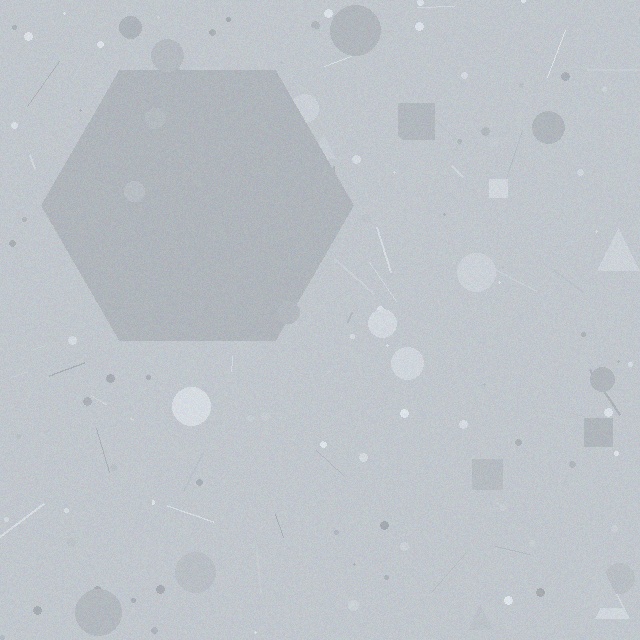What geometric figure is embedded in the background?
A hexagon is embedded in the background.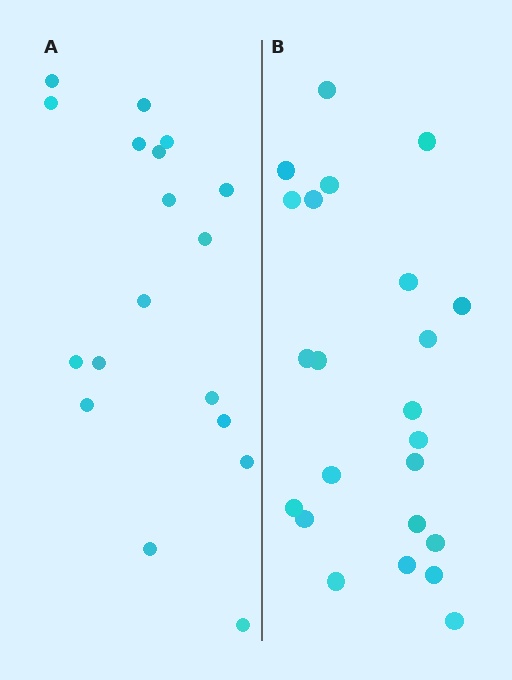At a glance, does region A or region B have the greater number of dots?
Region B (the right region) has more dots.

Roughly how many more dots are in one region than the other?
Region B has about 5 more dots than region A.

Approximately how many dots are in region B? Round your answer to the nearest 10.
About 20 dots. (The exact count is 23, which rounds to 20.)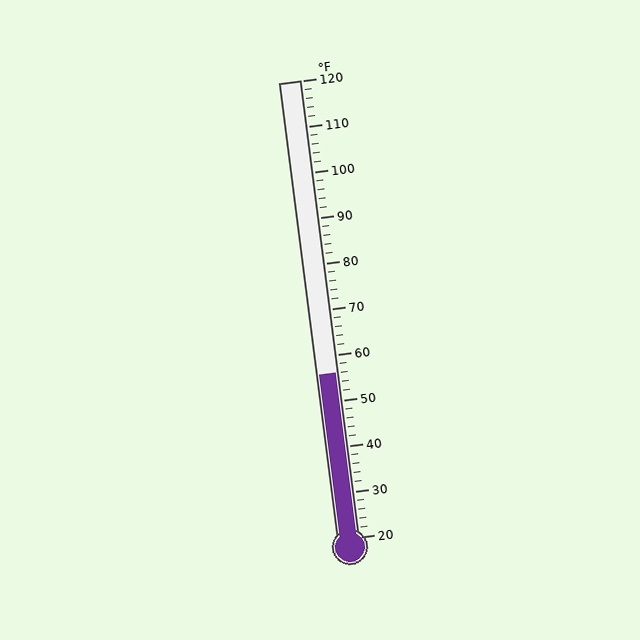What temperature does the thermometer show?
The thermometer shows approximately 56°F.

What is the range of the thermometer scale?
The thermometer scale ranges from 20°F to 120°F.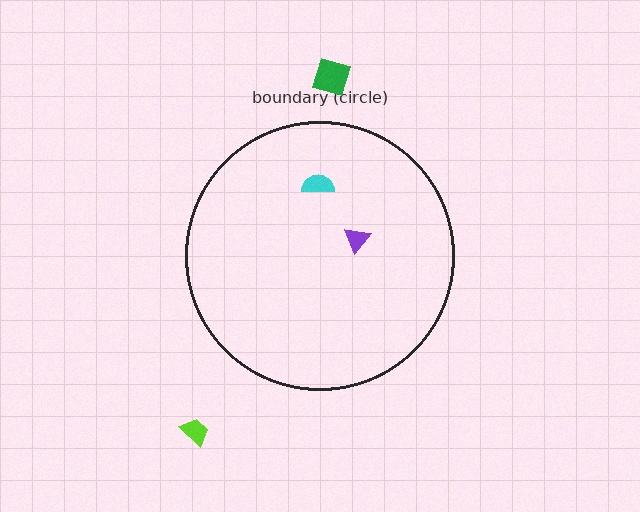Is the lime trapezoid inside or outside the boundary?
Outside.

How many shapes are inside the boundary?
2 inside, 2 outside.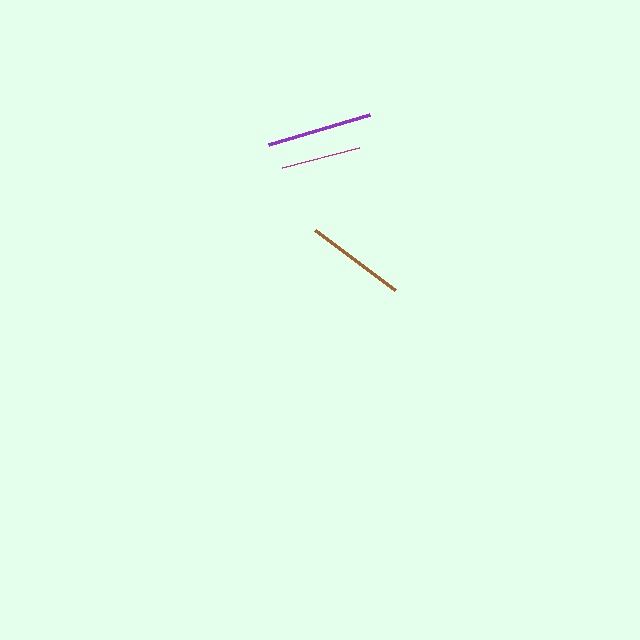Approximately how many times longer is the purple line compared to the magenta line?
The purple line is approximately 1.3 times the length of the magenta line.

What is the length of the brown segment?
The brown segment is approximately 100 pixels long.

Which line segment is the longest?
The purple line is the longest at approximately 105 pixels.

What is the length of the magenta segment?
The magenta segment is approximately 80 pixels long.